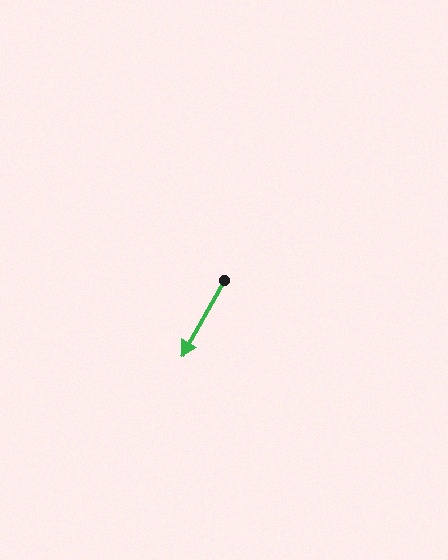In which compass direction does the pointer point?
Southwest.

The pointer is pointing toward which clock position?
Roughly 7 o'clock.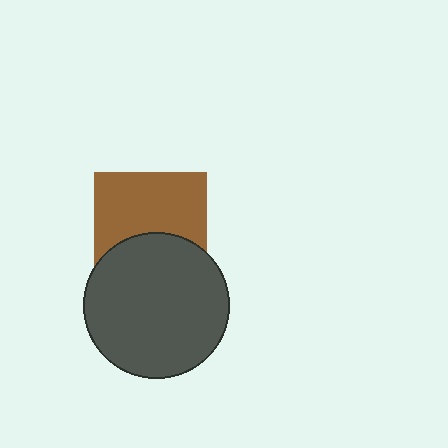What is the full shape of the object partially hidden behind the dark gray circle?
The partially hidden object is a brown square.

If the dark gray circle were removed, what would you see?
You would see the complete brown square.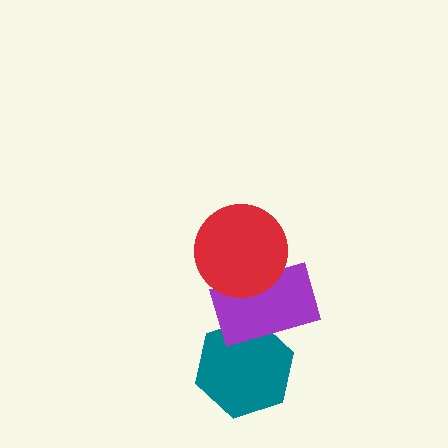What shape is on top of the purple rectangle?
The red circle is on top of the purple rectangle.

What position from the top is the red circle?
The red circle is 1st from the top.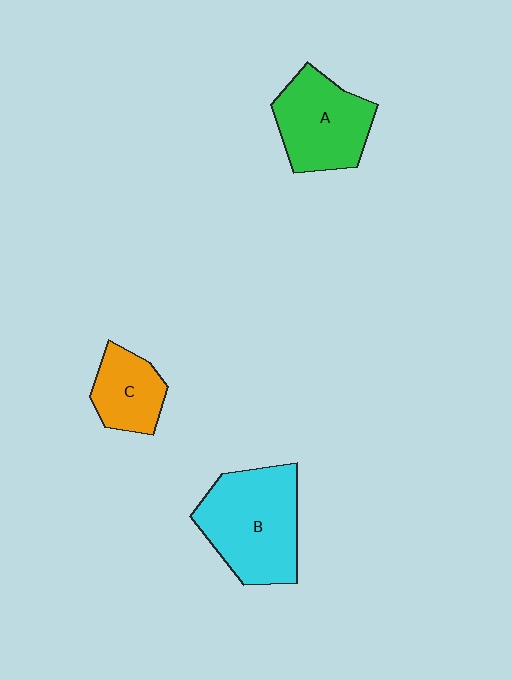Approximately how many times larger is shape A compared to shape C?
Approximately 1.6 times.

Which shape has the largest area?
Shape B (cyan).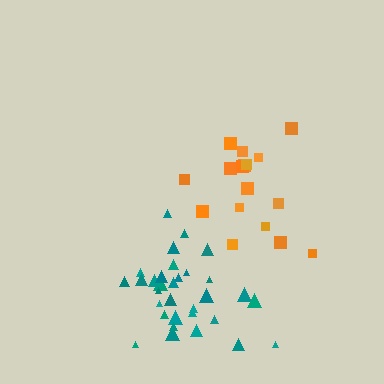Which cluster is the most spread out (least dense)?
Orange.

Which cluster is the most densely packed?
Teal.